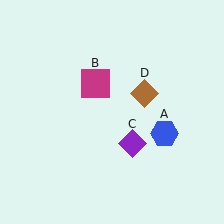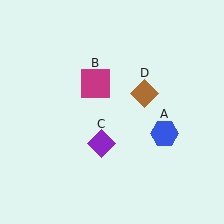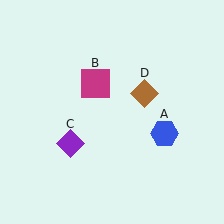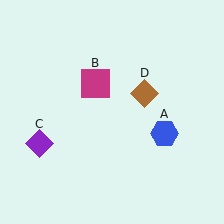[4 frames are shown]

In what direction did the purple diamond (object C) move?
The purple diamond (object C) moved left.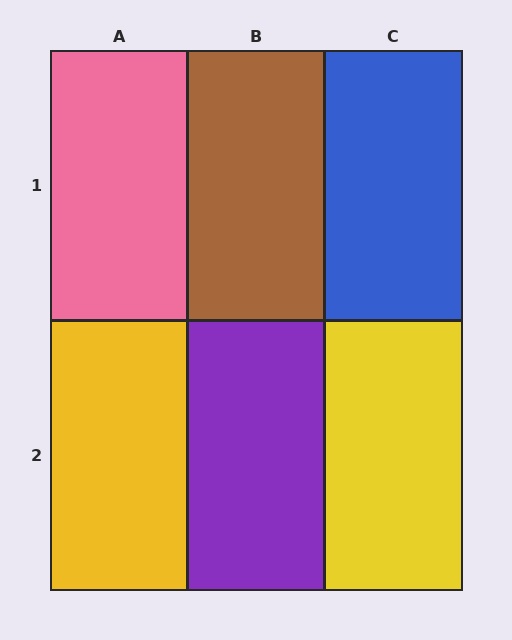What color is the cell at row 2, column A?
Yellow.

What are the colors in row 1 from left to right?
Pink, brown, blue.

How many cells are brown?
1 cell is brown.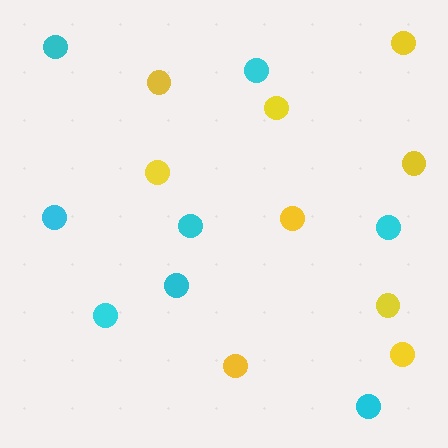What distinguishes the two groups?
There are 2 groups: one group of yellow circles (9) and one group of cyan circles (8).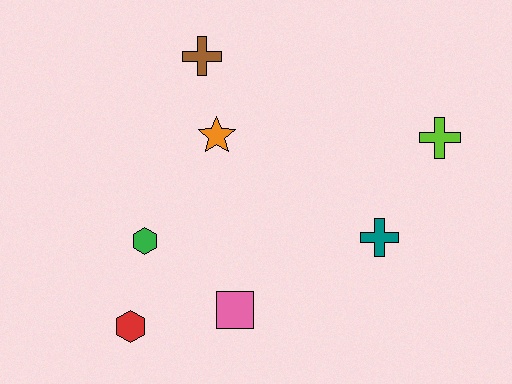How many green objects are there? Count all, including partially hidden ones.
There is 1 green object.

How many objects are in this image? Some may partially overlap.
There are 7 objects.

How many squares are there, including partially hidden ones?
There is 1 square.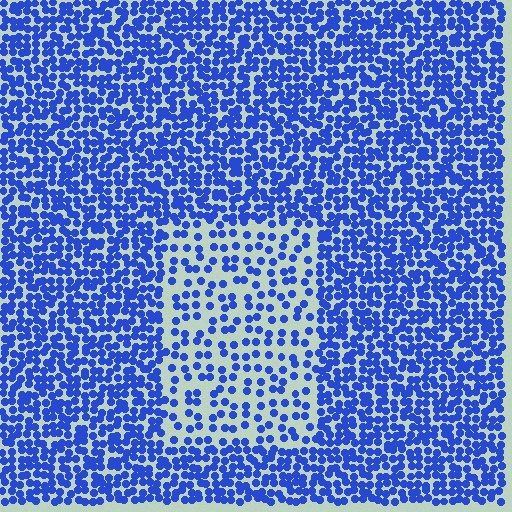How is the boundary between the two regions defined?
The boundary is defined by a change in element density (approximately 2.2x ratio). All elements are the same color, size, and shape.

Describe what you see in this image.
The image contains small blue elements arranged at two different densities. A rectangle-shaped region is visible where the elements are less densely packed than the surrounding area.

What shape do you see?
I see a rectangle.